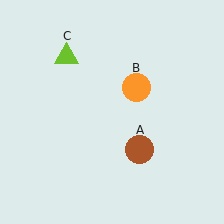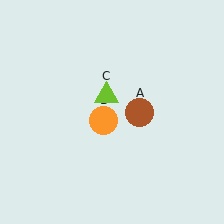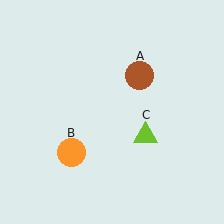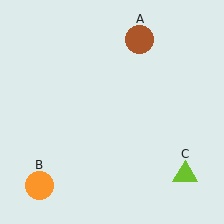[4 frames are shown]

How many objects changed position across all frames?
3 objects changed position: brown circle (object A), orange circle (object B), lime triangle (object C).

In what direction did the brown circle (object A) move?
The brown circle (object A) moved up.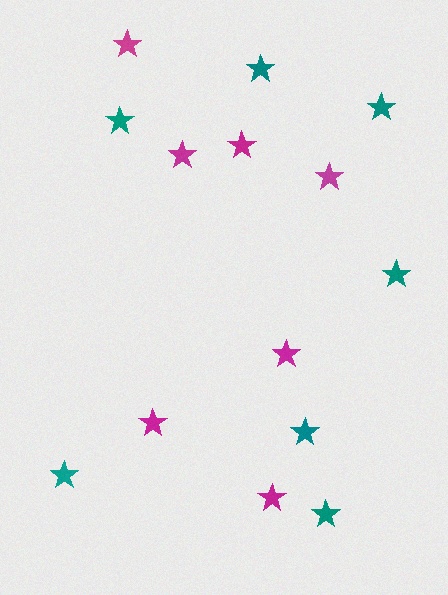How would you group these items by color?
There are 2 groups: one group of teal stars (7) and one group of magenta stars (7).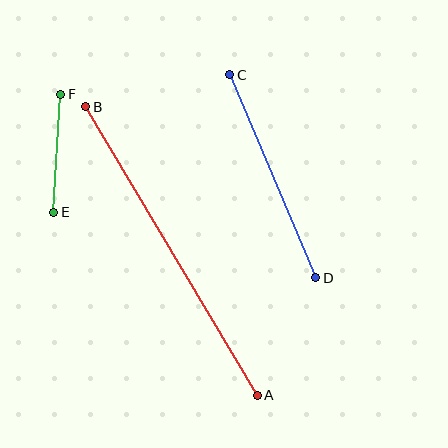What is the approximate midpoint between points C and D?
The midpoint is at approximately (273, 176) pixels.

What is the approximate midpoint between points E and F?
The midpoint is at approximately (57, 153) pixels.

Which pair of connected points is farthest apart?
Points A and B are farthest apart.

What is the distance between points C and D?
The distance is approximately 221 pixels.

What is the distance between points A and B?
The distance is approximately 336 pixels.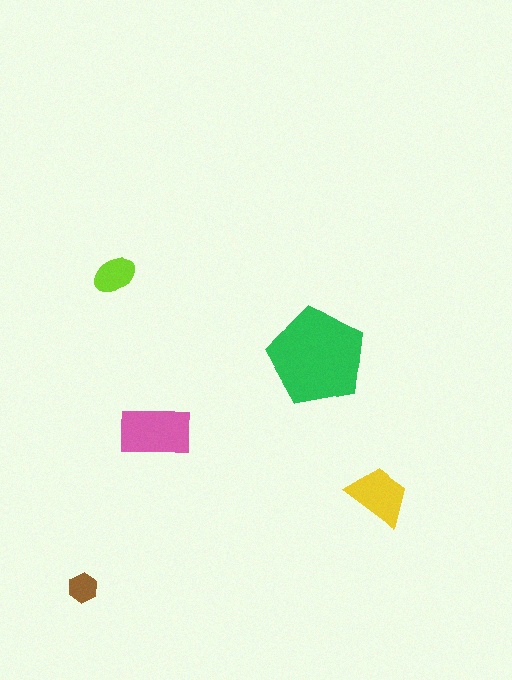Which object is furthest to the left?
The brown hexagon is leftmost.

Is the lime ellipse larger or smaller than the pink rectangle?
Smaller.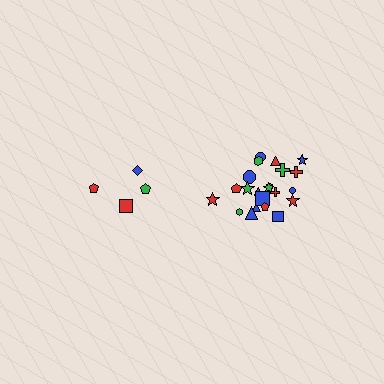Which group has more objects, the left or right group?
The right group.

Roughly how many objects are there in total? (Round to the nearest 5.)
Roughly 25 objects in total.